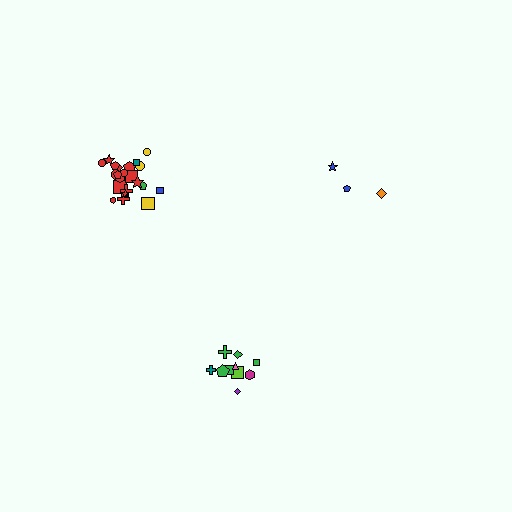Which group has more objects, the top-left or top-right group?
The top-left group.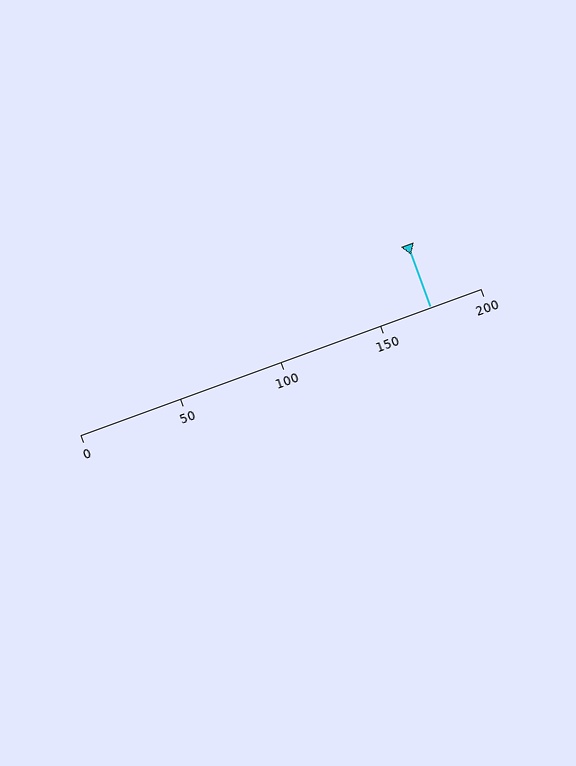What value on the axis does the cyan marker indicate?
The marker indicates approximately 175.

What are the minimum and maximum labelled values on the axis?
The axis runs from 0 to 200.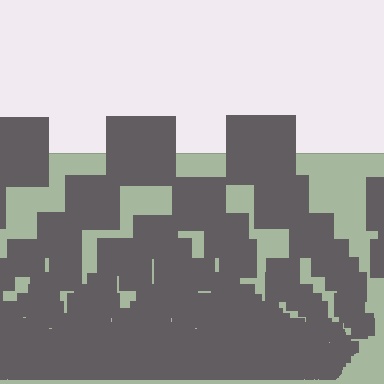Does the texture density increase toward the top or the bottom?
Density increases toward the bottom.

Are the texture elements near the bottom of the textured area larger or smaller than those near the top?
Smaller. The gradient is inverted — elements near the bottom are smaller and denser.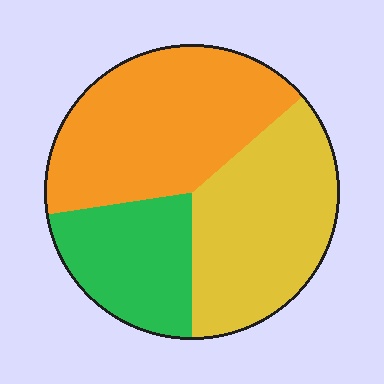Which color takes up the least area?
Green, at roughly 20%.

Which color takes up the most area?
Orange, at roughly 40%.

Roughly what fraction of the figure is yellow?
Yellow covers roughly 35% of the figure.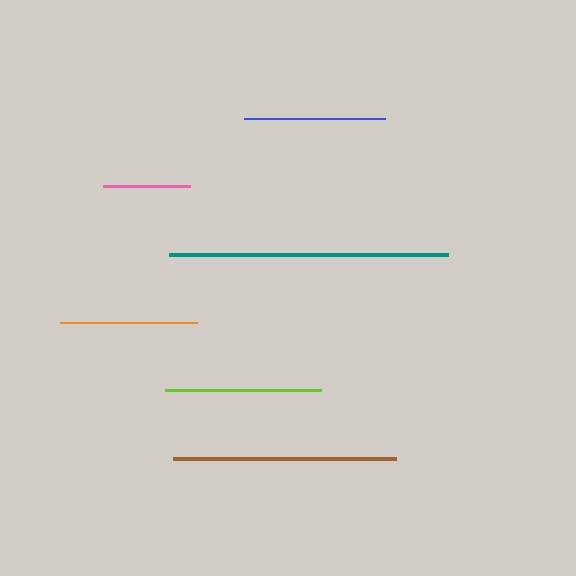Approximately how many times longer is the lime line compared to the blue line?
The lime line is approximately 1.1 times the length of the blue line.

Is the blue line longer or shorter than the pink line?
The blue line is longer than the pink line.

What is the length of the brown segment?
The brown segment is approximately 223 pixels long.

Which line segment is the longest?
The teal line is the longest at approximately 279 pixels.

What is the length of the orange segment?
The orange segment is approximately 137 pixels long.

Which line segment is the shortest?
The pink line is the shortest at approximately 87 pixels.